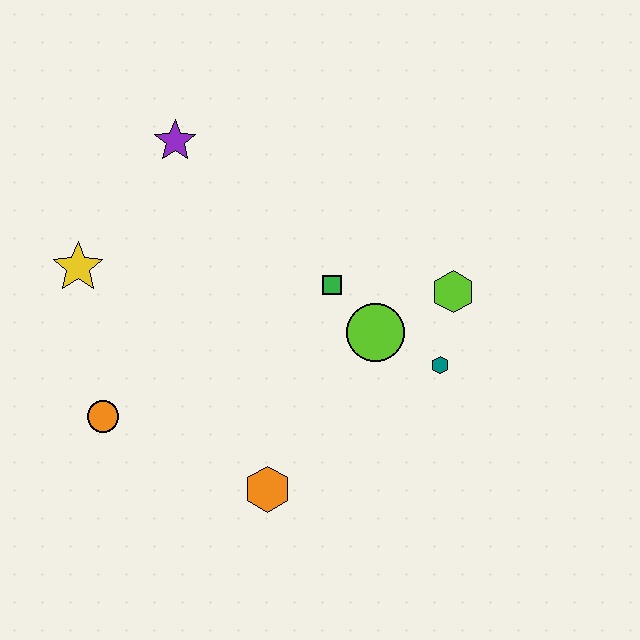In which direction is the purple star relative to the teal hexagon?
The purple star is to the left of the teal hexagon.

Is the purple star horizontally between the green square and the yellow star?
Yes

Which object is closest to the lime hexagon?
The teal hexagon is closest to the lime hexagon.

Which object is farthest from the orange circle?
The lime hexagon is farthest from the orange circle.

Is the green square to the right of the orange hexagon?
Yes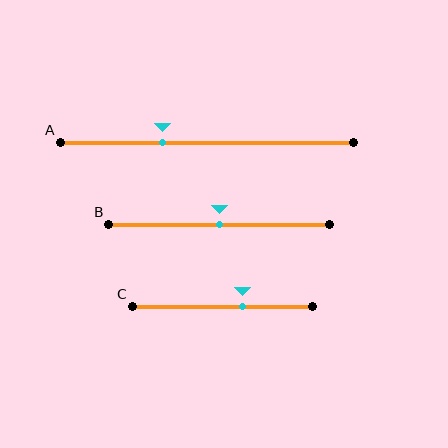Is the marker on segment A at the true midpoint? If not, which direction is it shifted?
No, the marker on segment A is shifted to the left by about 15% of the segment length.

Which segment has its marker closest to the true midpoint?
Segment B has its marker closest to the true midpoint.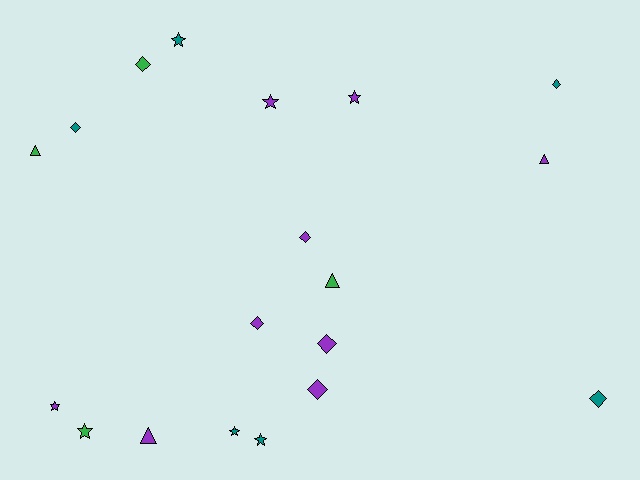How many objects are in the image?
There are 19 objects.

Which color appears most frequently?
Purple, with 9 objects.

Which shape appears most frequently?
Diamond, with 8 objects.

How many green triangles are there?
There are 2 green triangles.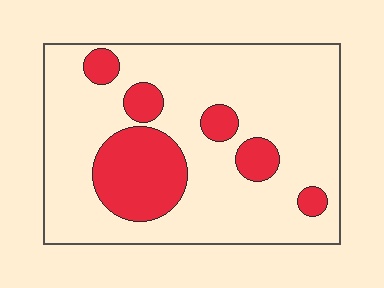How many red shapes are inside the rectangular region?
6.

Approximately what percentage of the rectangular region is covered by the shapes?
Approximately 20%.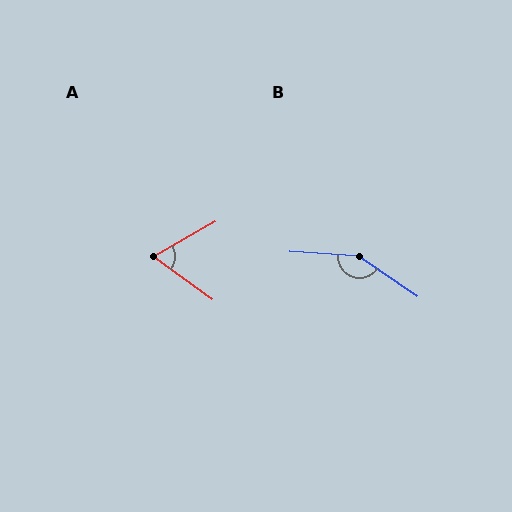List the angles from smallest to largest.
A (66°), B (149°).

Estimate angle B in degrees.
Approximately 149 degrees.